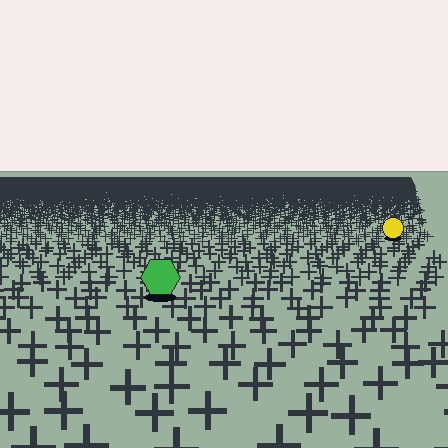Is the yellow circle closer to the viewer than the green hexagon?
No. The green hexagon is closer — you can tell from the texture gradient: the ground texture is coarser near it.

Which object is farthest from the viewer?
The yellow circle is farthest from the viewer. It appears smaller and the ground texture around it is denser.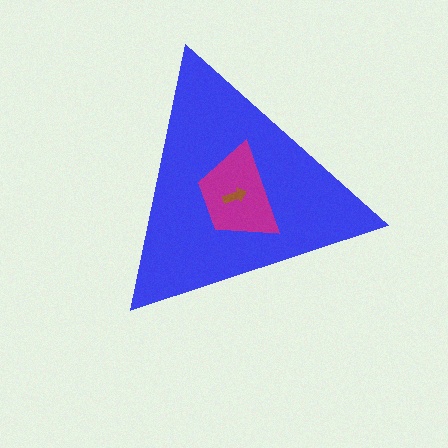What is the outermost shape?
The blue triangle.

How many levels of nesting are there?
3.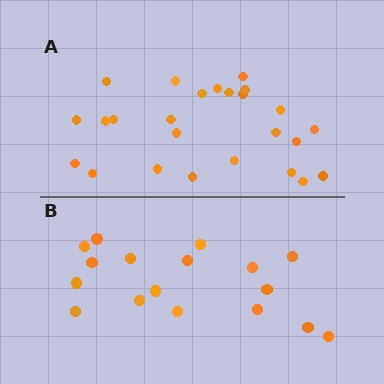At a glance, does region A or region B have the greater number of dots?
Region A (the top region) has more dots.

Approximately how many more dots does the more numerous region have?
Region A has roughly 8 or so more dots than region B.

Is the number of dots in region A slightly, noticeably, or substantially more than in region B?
Region A has substantially more. The ratio is roughly 1.5 to 1.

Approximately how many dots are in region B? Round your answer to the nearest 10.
About 20 dots. (The exact count is 17, which rounds to 20.)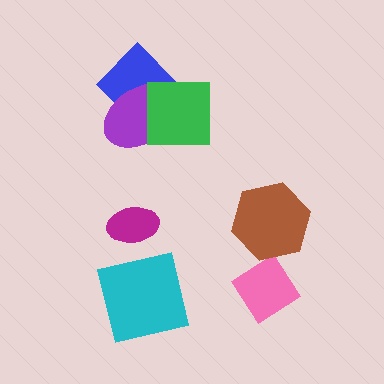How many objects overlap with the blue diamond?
2 objects overlap with the blue diamond.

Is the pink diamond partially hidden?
Yes, it is partially covered by another shape.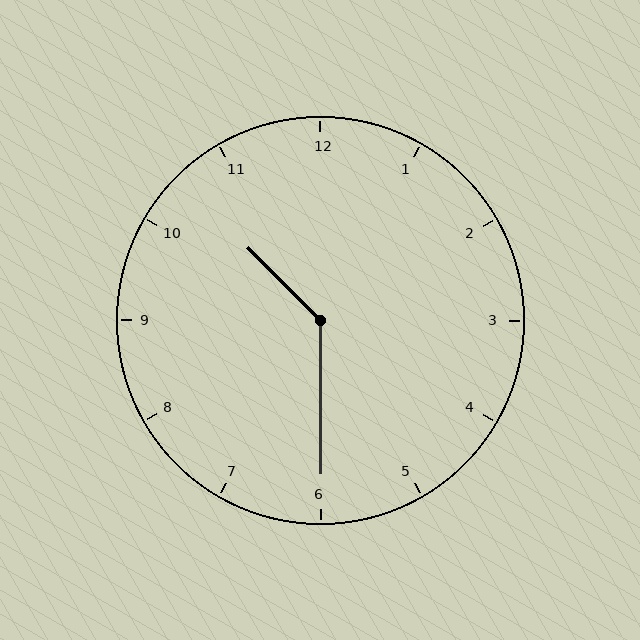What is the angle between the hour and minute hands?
Approximately 135 degrees.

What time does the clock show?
10:30.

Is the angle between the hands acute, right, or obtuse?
It is obtuse.